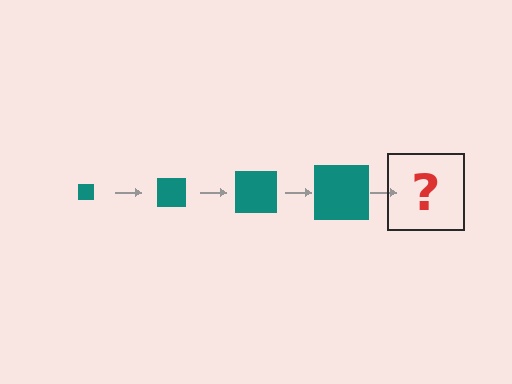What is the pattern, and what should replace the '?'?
The pattern is that the square gets progressively larger each step. The '?' should be a teal square, larger than the previous one.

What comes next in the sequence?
The next element should be a teal square, larger than the previous one.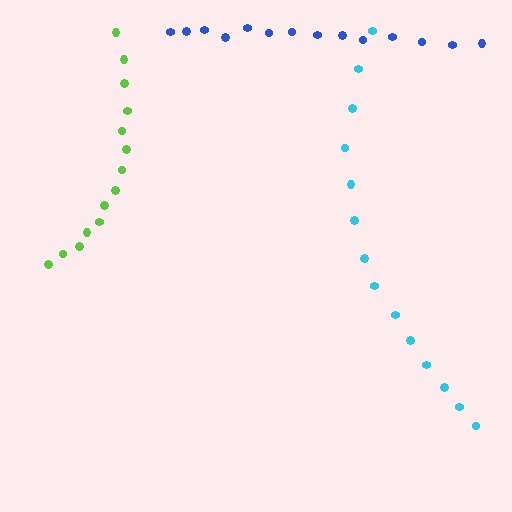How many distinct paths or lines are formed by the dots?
There are 3 distinct paths.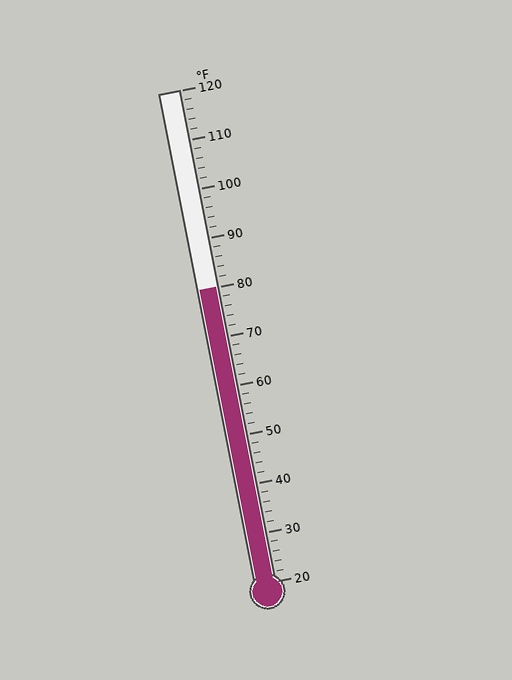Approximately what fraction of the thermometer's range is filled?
The thermometer is filled to approximately 60% of its range.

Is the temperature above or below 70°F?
The temperature is above 70°F.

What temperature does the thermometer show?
The thermometer shows approximately 80°F.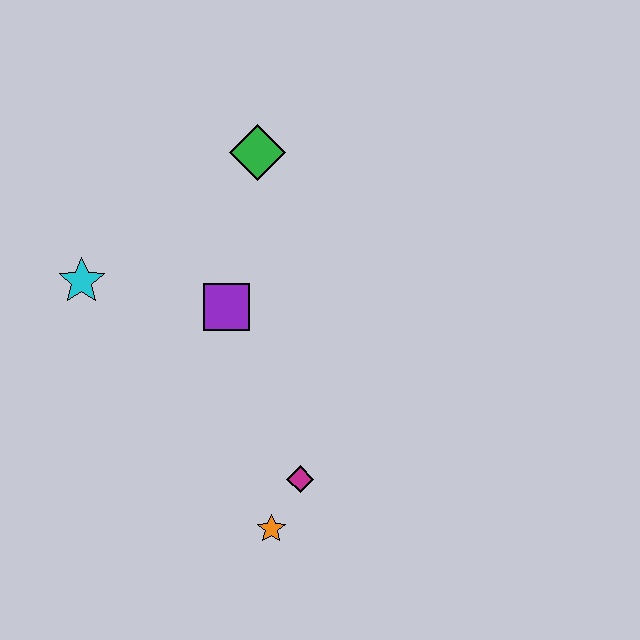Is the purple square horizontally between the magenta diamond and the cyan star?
Yes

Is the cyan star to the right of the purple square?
No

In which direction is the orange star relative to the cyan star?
The orange star is below the cyan star.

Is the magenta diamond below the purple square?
Yes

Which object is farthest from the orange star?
The green diamond is farthest from the orange star.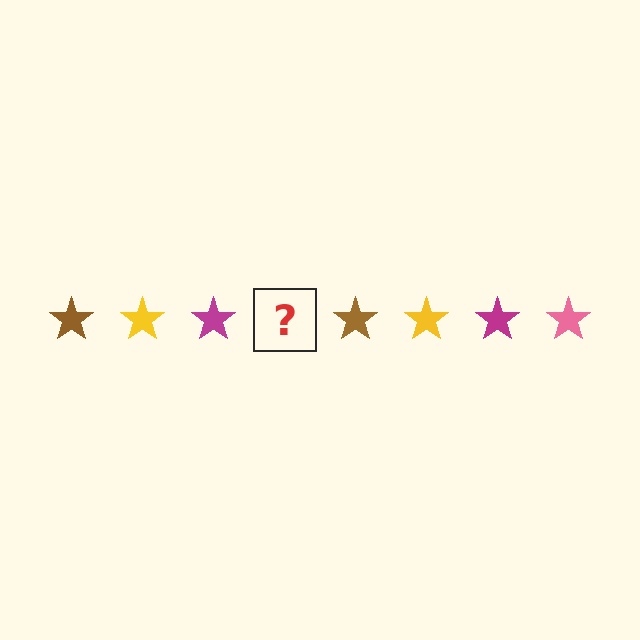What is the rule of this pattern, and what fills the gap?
The rule is that the pattern cycles through brown, yellow, magenta, pink stars. The gap should be filled with a pink star.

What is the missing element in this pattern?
The missing element is a pink star.